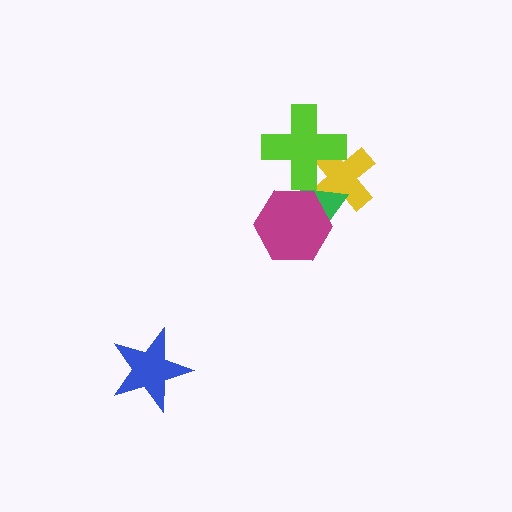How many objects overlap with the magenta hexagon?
1 object overlaps with the magenta hexagon.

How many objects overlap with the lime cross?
2 objects overlap with the lime cross.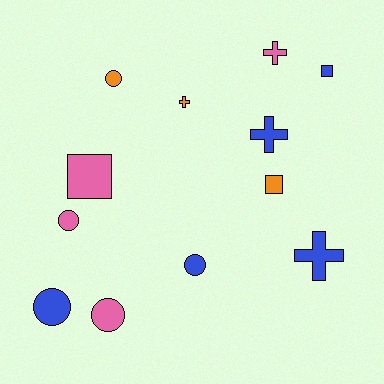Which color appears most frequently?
Blue, with 5 objects.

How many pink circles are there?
There are 2 pink circles.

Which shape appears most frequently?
Circle, with 5 objects.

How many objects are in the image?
There are 12 objects.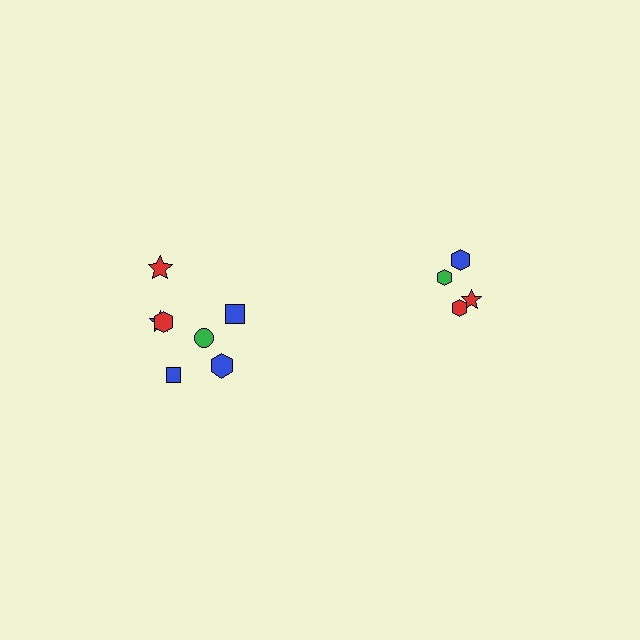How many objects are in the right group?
There are 4 objects.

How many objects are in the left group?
There are 7 objects.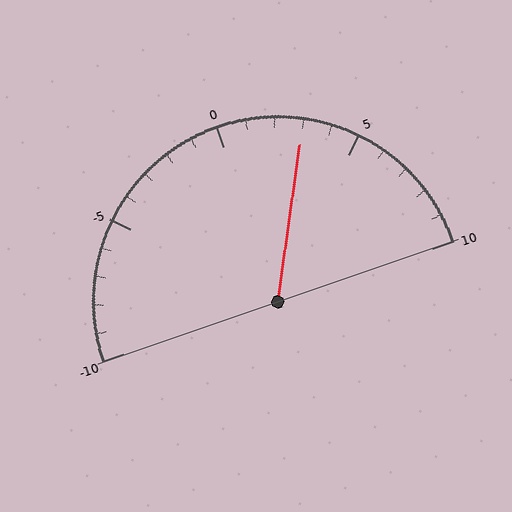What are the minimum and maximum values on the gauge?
The gauge ranges from -10 to 10.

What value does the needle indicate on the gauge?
The needle indicates approximately 3.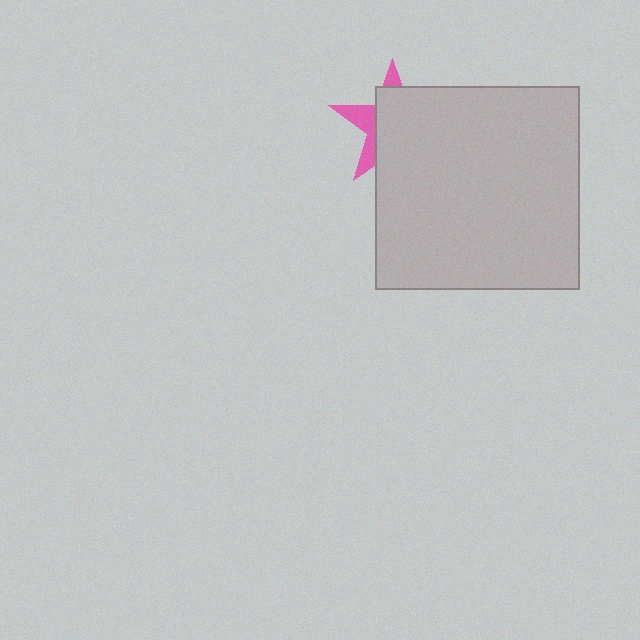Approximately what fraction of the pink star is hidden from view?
Roughly 70% of the pink star is hidden behind the light gray square.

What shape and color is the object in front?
The object in front is a light gray square.